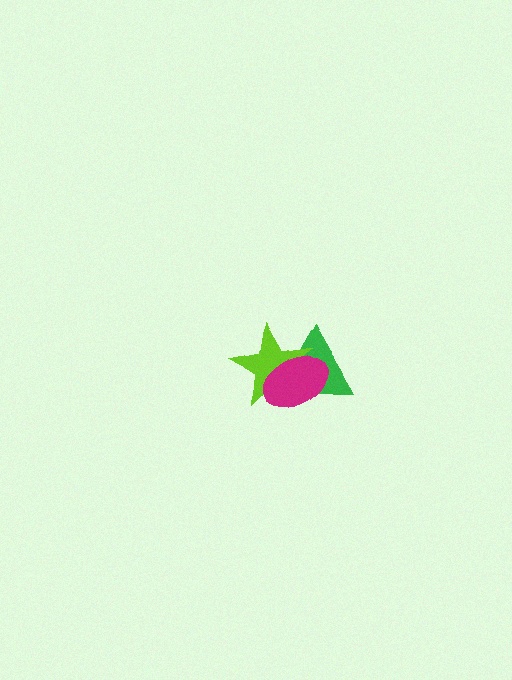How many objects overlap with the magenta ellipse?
2 objects overlap with the magenta ellipse.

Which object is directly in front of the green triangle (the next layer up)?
The lime star is directly in front of the green triangle.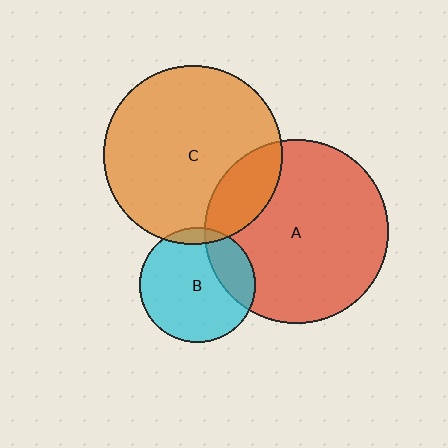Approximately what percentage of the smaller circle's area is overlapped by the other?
Approximately 20%.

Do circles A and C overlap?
Yes.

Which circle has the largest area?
Circle A (red).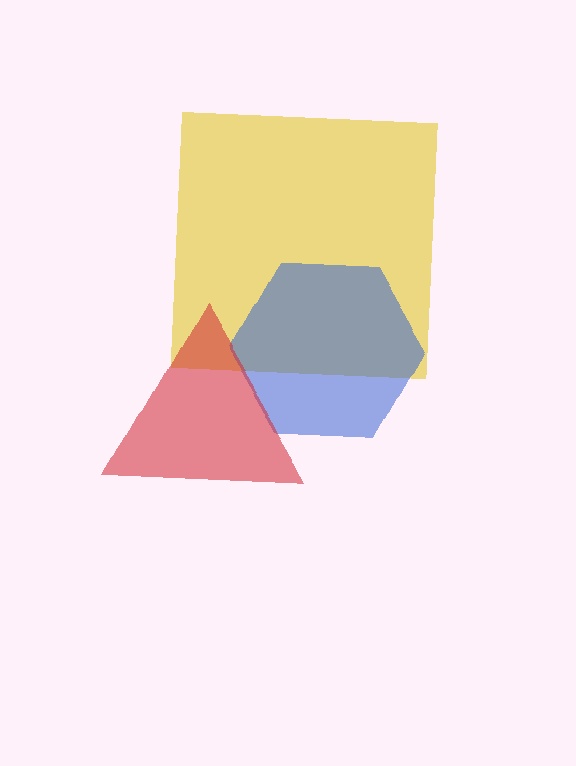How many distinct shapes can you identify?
There are 3 distinct shapes: a yellow square, a blue hexagon, a red triangle.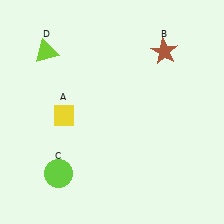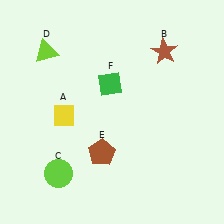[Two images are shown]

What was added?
A brown pentagon (E), a green diamond (F) were added in Image 2.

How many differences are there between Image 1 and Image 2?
There are 2 differences between the two images.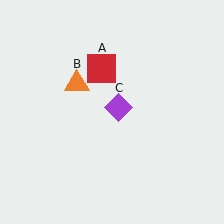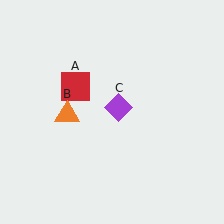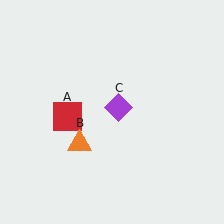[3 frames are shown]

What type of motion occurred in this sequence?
The red square (object A), orange triangle (object B) rotated counterclockwise around the center of the scene.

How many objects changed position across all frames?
2 objects changed position: red square (object A), orange triangle (object B).